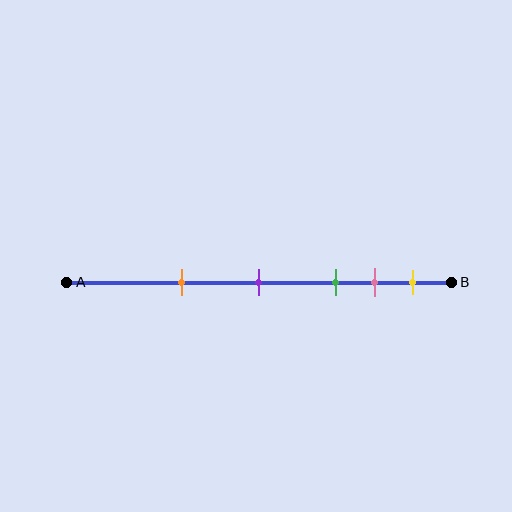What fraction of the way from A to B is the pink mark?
The pink mark is approximately 80% (0.8) of the way from A to B.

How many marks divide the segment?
There are 5 marks dividing the segment.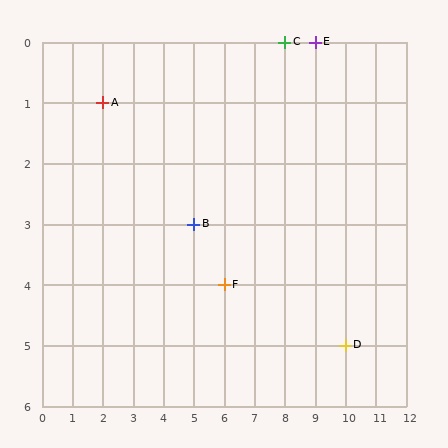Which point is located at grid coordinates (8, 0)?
Point C is at (8, 0).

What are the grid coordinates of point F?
Point F is at grid coordinates (6, 4).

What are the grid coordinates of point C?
Point C is at grid coordinates (8, 0).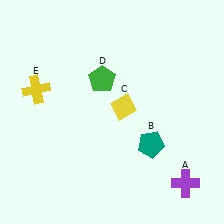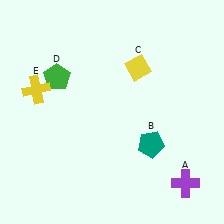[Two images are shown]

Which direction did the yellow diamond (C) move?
The yellow diamond (C) moved up.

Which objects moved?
The objects that moved are: the yellow diamond (C), the green pentagon (D).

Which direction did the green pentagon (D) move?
The green pentagon (D) moved left.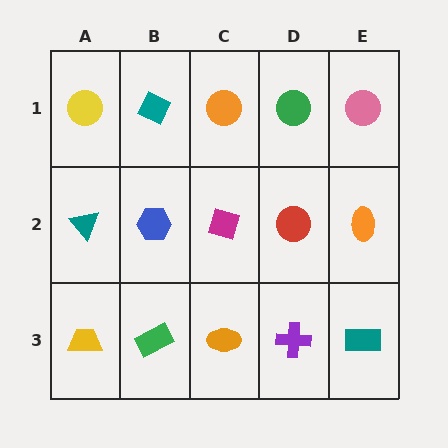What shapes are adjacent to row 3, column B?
A blue hexagon (row 2, column B), a yellow trapezoid (row 3, column A), an orange ellipse (row 3, column C).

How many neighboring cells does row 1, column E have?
2.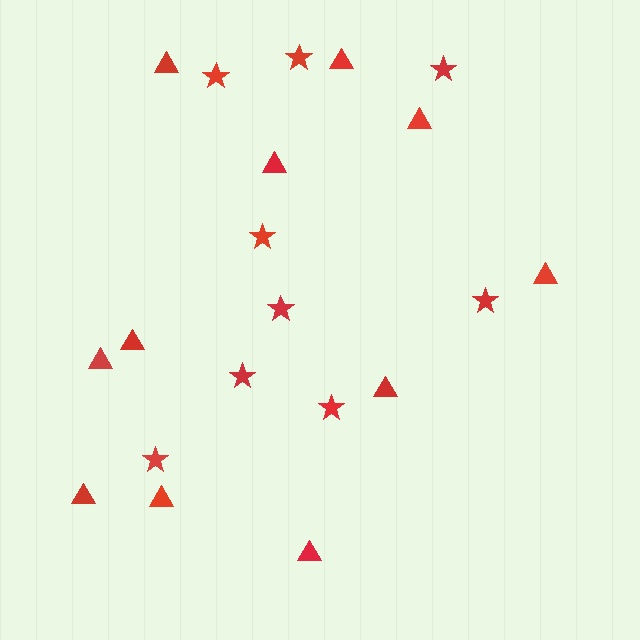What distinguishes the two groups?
There are 2 groups: one group of triangles (11) and one group of stars (9).